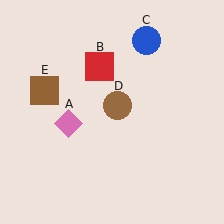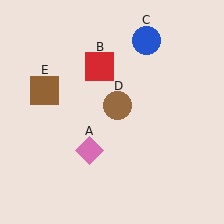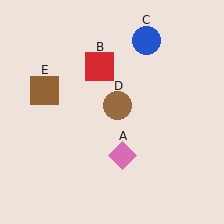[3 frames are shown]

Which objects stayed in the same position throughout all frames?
Red square (object B) and blue circle (object C) and brown circle (object D) and brown square (object E) remained stationary.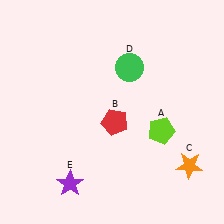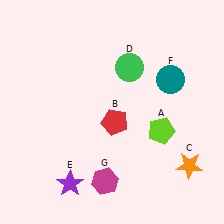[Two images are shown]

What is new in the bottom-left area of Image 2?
A magenta hexagon (G) was added in the bottom-left area of Image 2.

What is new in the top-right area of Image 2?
A teal circle (F) was added in the top-right area of Image 2.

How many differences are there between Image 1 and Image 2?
There are 2 differences between the two images.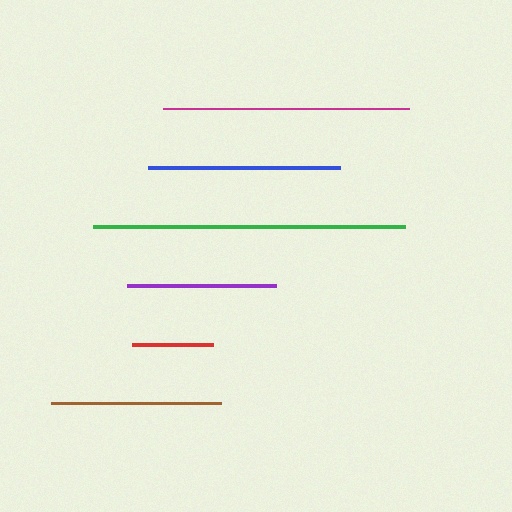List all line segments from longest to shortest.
From longest to shortest: green, magenta, blue, brown, purple, red.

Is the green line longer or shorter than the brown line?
The green line is longer than the brown line.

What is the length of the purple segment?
The purple segment is approximately 149 pixels long.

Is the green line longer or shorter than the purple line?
The green line is longer than the purple line.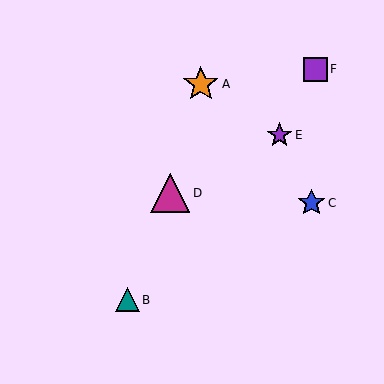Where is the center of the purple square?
The center of the purple square is at (316, 69).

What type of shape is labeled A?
Shape A is an orange star.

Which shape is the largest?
The magenta triangle (labeled D) is the largest.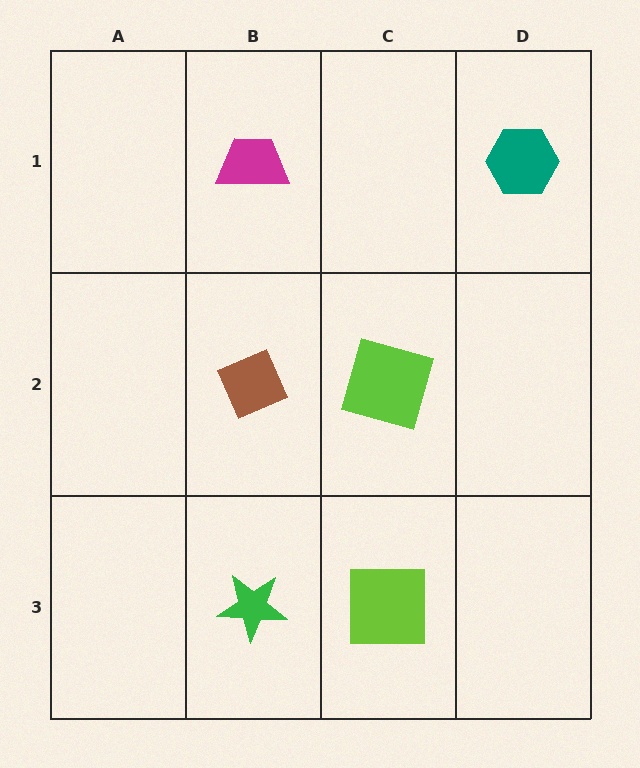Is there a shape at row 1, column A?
No, that cell is empty.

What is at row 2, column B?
A brown diamond.